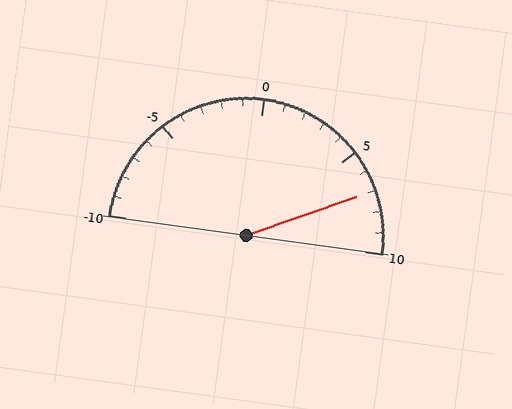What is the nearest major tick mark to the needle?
The nearest major tick mark is 5.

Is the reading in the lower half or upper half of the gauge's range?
The reading is in the upper half of the range (-10 to 10).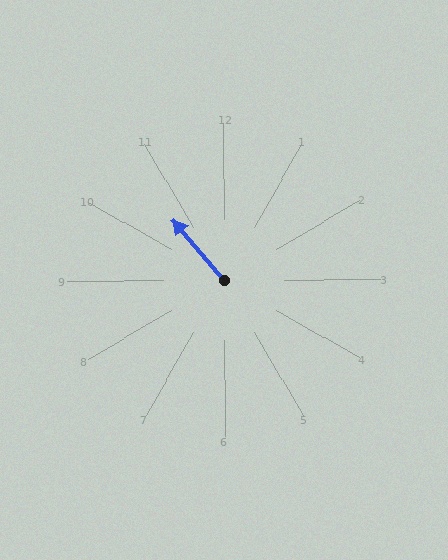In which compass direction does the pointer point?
Northwest.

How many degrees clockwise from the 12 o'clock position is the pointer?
Approximately 320 degrees.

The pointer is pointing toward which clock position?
Roughly 11 o'clock.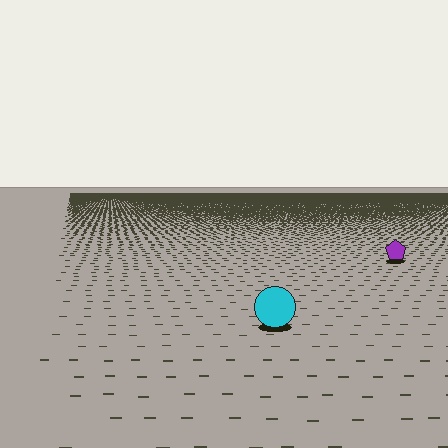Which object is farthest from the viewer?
The purple pentagon is farthest from the viewer. It appears smaller and the ground texture around it is denser.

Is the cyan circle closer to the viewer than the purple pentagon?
Yes. The cyan circle is closer — you can tell from the texture gradient: the ground texture is coarser near it.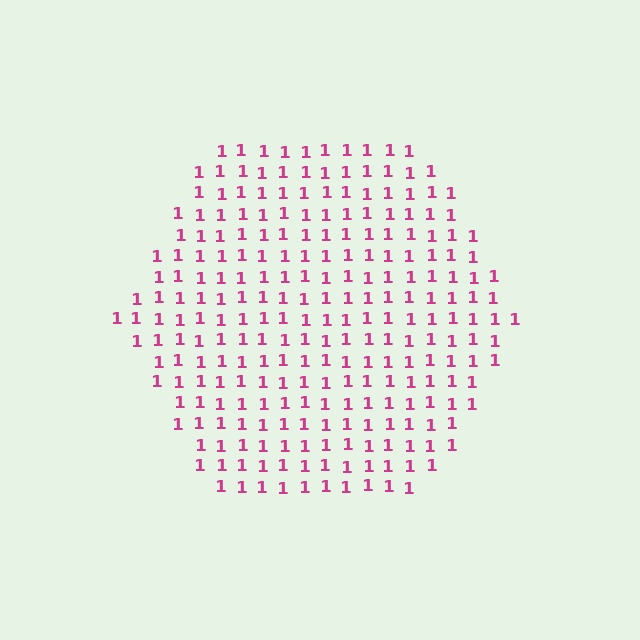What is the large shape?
The large shape is a hexagon.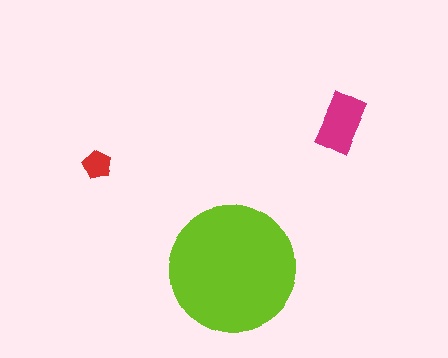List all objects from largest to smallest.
The lime circle, the magenta rectangle, the red pentagon.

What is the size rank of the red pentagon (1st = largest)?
3rd.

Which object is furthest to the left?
The red pentagon is leftmost.